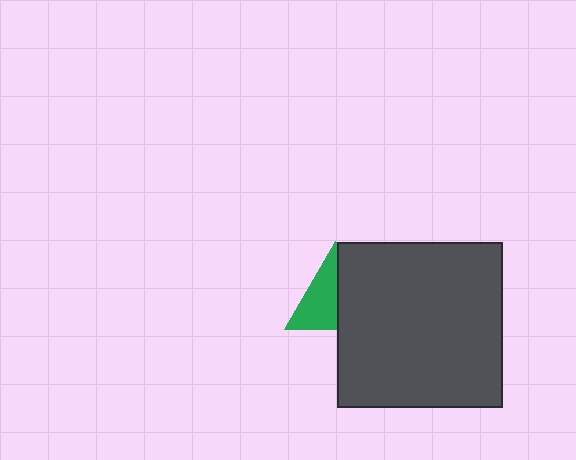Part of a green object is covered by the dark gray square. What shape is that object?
It is a triangle.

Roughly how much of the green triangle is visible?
About half of it is visible (roughly 54%).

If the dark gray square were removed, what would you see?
You would see the complete green triangle.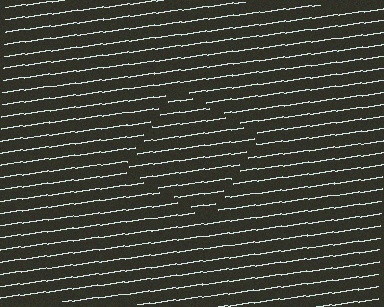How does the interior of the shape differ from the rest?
The interior of the shape contains the same grating, shifted by half a period — the contour is defined by the phase discontinuity where line-ends from the inner and outer gratings abut.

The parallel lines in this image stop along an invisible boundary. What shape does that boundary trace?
An illusory square. The interior of the shape contains the same grating, shifted by half a period — the contour is defined by the phase discontinuity where line-ends from the inner and outer gratings abut.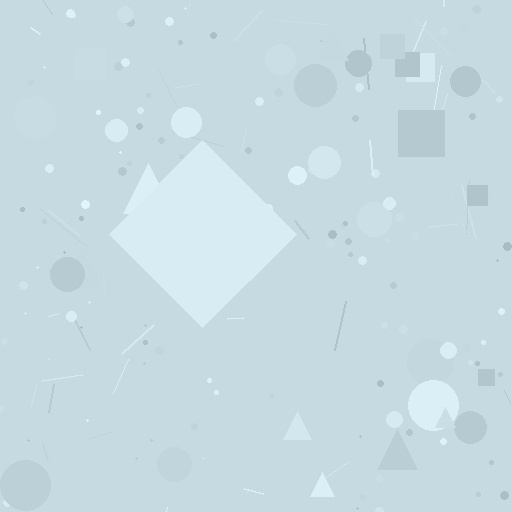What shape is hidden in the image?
A diamond is hidden in the image.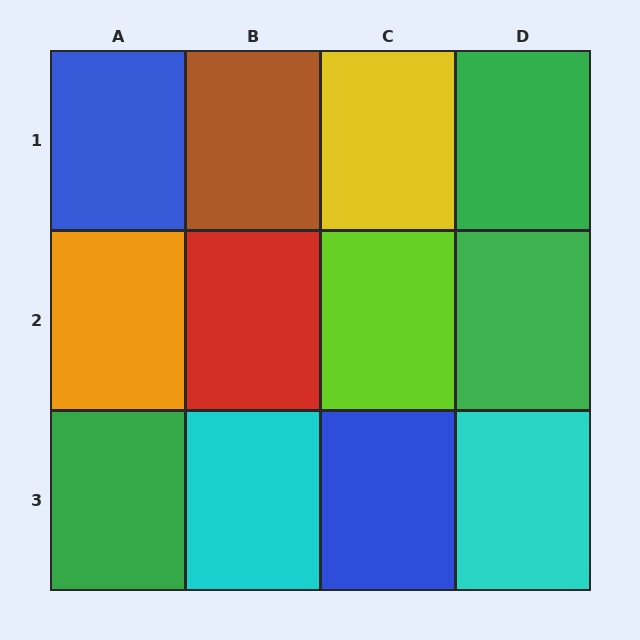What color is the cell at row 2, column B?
Red.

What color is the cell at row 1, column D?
Green.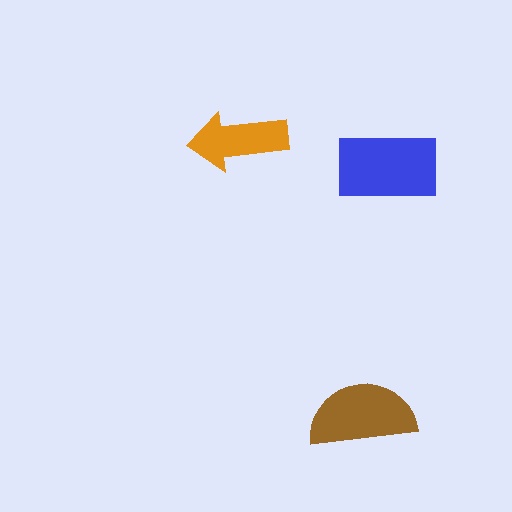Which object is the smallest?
The orange arrow.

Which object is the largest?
The blue rectangle.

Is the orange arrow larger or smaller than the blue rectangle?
Smaller.